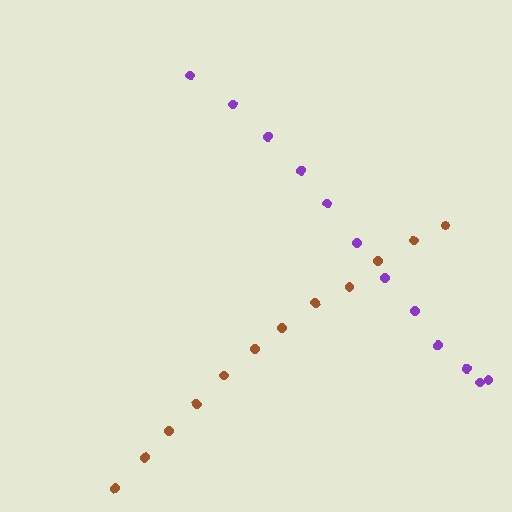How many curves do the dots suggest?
There are 2 distinct paths.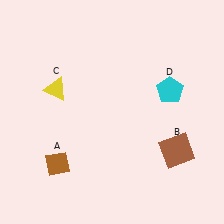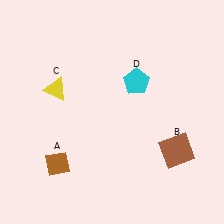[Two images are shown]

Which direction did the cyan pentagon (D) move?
The cyan pentagon (D) moved left.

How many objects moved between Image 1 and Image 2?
1 object moved between the two images.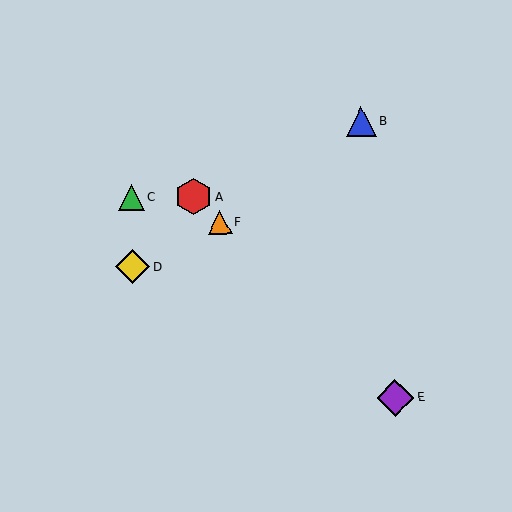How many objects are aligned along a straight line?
3 objects (A, E, F) are aligned along a straight line.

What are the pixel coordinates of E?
Object E is at (395, 398).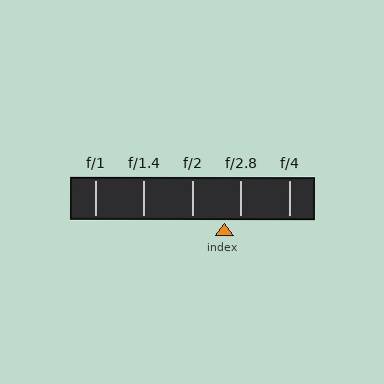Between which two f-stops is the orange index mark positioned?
The index mark is between f/2 and f/2.8.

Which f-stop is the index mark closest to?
The index mark is closest to f/2.8.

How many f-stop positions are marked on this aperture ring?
There are 5 f-stop positions marked.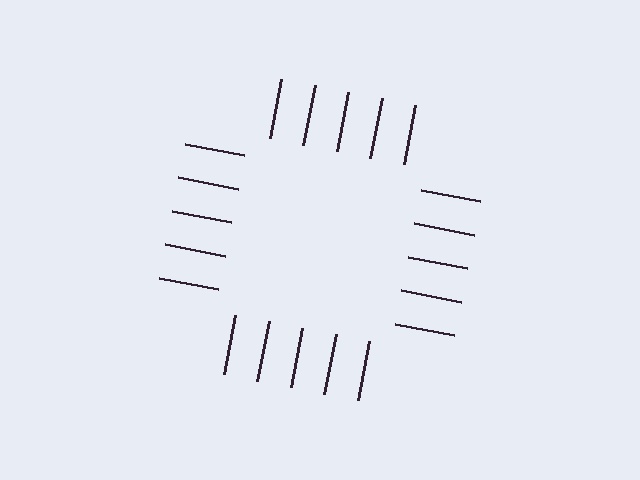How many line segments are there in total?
20 — 5 along each of the 4 edges.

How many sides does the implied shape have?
4 sides — the line-ends trace a square.